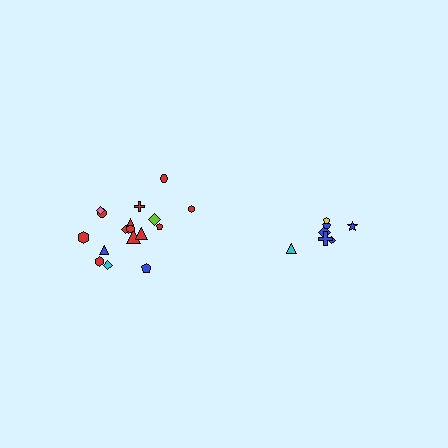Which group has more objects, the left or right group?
The left group.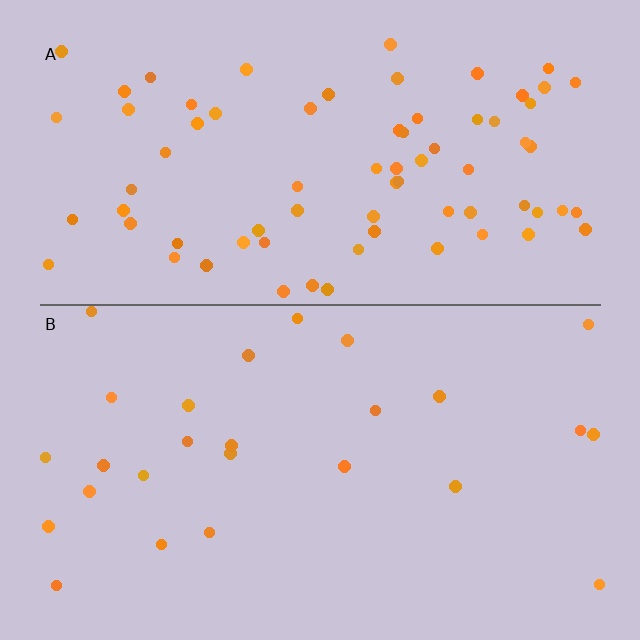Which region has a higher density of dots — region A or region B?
A (the top).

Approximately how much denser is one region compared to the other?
Approximately 2.8× — region A over region B.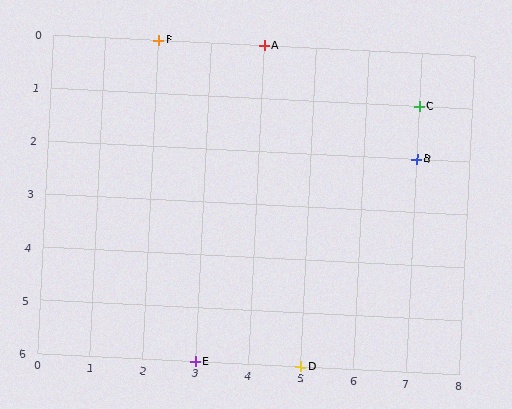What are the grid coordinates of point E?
Point E is at grid coordinates (3, 6).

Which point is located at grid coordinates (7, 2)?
Point B is at (7, 2).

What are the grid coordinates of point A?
Point A is at grid coordinates (4, 0).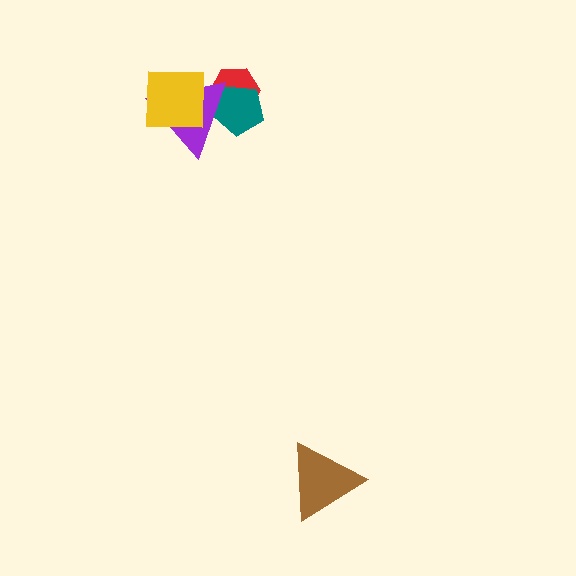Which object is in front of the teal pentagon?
The purple triangle is in front of the teal pentagon.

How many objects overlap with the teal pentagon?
2 objects overlap with the teal pentagon.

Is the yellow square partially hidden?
No, no other shape covers it.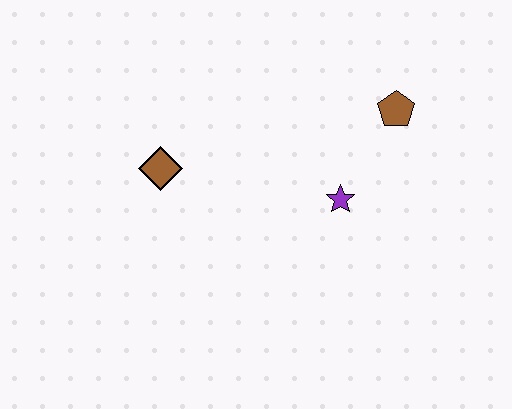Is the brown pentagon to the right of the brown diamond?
Yes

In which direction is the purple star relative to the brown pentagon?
The purple star is below the brown pentagon.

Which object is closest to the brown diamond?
The purple star is closest to the brown diamond.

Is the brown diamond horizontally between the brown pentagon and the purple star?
No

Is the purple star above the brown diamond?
No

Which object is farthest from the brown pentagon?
The brown diamond is farthest from the brown pentagon.